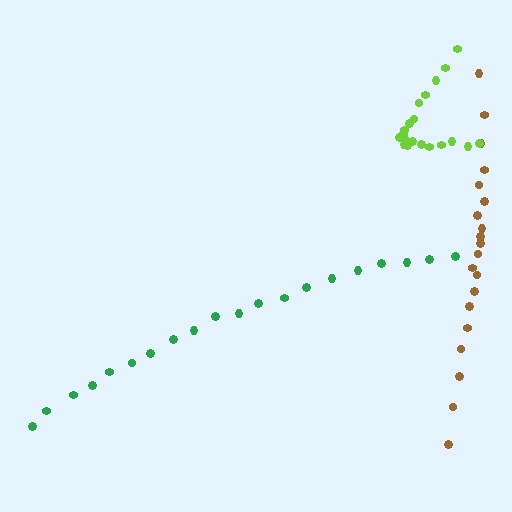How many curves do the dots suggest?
There are 3 distinct paths.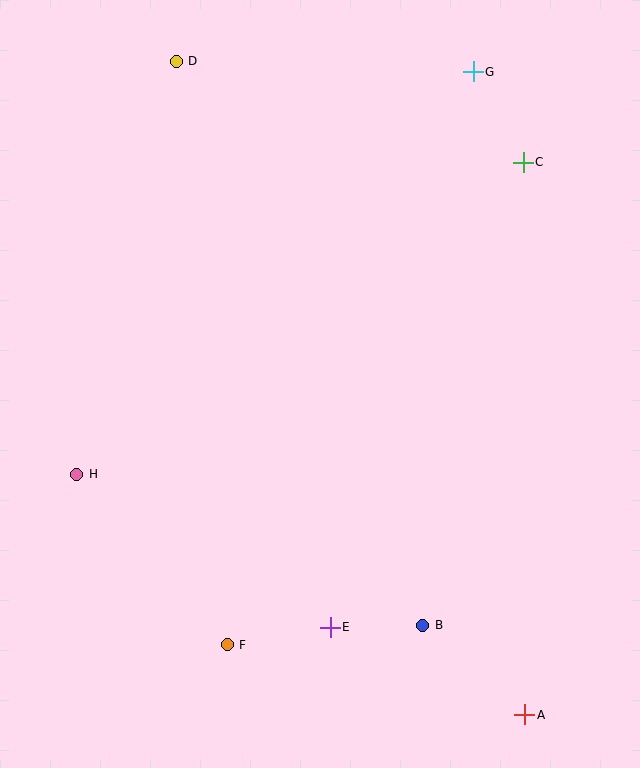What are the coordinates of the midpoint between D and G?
The midpoint between D and G is at (325, 66).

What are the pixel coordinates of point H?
Point H is at (77, 474).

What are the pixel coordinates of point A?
Point A is at (524, 715).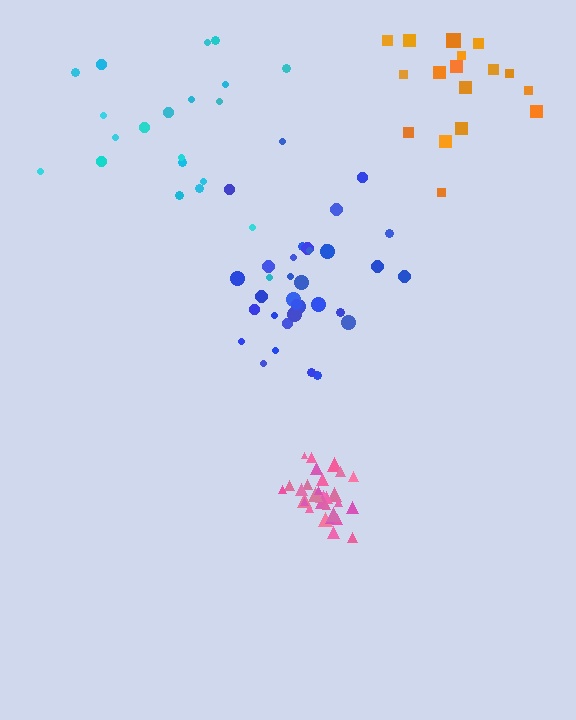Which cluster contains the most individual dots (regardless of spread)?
Blue (34).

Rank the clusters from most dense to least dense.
pink, blue, orange, cyan.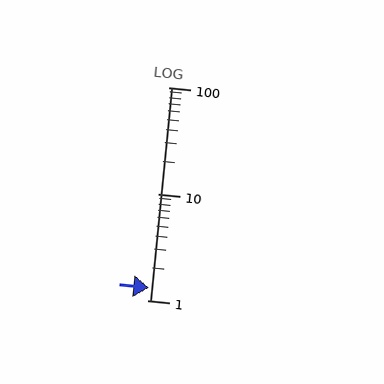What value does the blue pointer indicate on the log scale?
The pointer indicates approximately 1.3.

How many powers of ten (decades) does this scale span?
The scale spans 2 decades, from 1 to 100.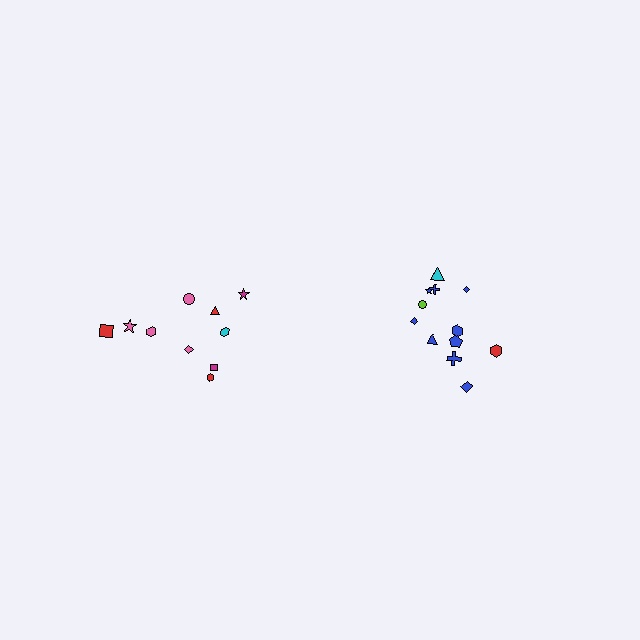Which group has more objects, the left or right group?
The right group.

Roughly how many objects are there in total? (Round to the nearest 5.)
Roughly 20 objects in total.